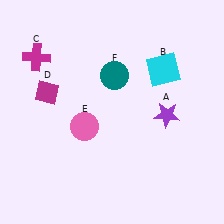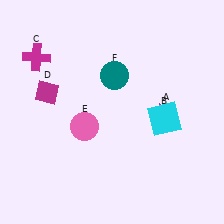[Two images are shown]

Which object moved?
The cyan square (B) moved down.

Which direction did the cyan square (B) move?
The cyan square (B) moved down.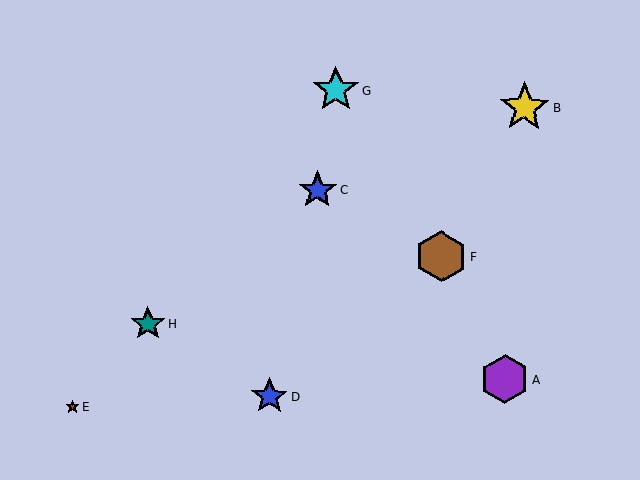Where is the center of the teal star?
The center of the teal star is at (148, 324).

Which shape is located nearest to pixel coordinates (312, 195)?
The blue star (labeled C) at (318, 190) is nearest to that location.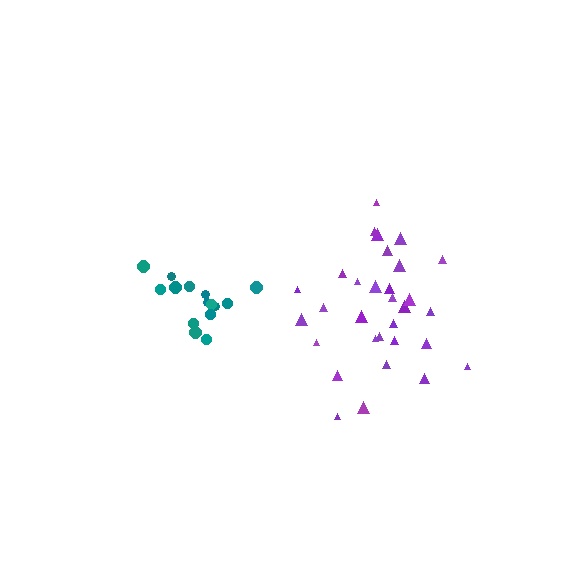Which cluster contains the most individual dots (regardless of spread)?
Purple (31).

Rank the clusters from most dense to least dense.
teal, purple.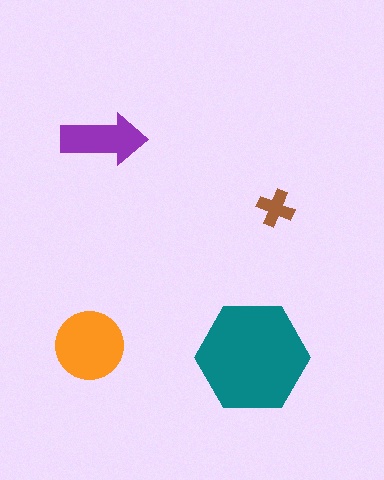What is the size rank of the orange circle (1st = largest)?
2nd.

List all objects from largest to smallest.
The teal hexagon, the orange circle, the purple arrow, the brown cross.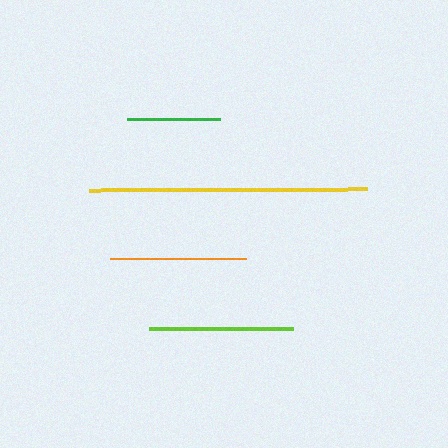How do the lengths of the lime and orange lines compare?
The lime and orange lines are approximately the same length.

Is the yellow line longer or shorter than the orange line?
The yellow line is longer than the orange line.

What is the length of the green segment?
The green segment is approximately 92 pixels long.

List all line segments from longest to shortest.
From longest to shortest: yellow, lime, orange, green.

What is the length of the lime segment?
The lime segment is approximately 145 pixels long.